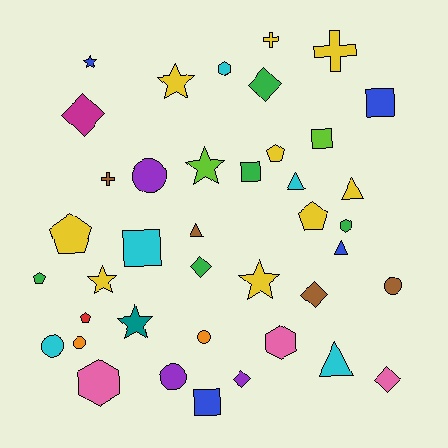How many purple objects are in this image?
There are 3 purple objects.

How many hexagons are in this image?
There are 4 hexagons.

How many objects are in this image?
There are 40 objects.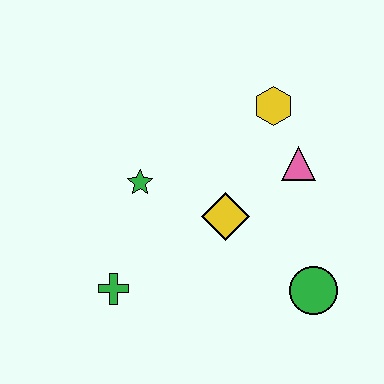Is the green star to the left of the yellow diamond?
Yes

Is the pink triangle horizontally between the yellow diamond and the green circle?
Yes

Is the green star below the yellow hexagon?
Yes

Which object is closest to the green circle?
The yellow diamond is closest to the green circle.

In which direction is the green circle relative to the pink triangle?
The green circle is below the pink triangle.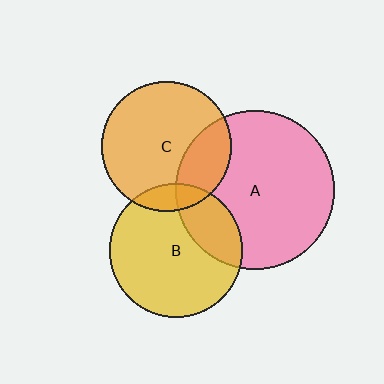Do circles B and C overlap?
Yes.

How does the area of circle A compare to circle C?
Approximately 1.5 times.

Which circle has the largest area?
Circle A (pink).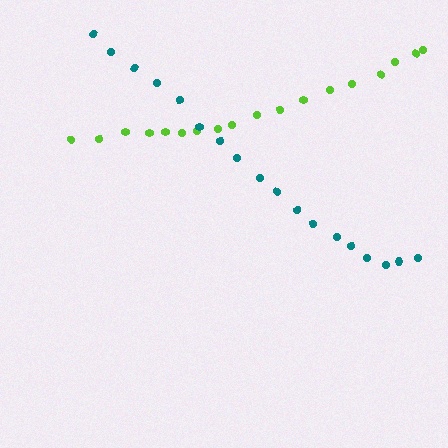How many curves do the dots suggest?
There are 2 distinct paths.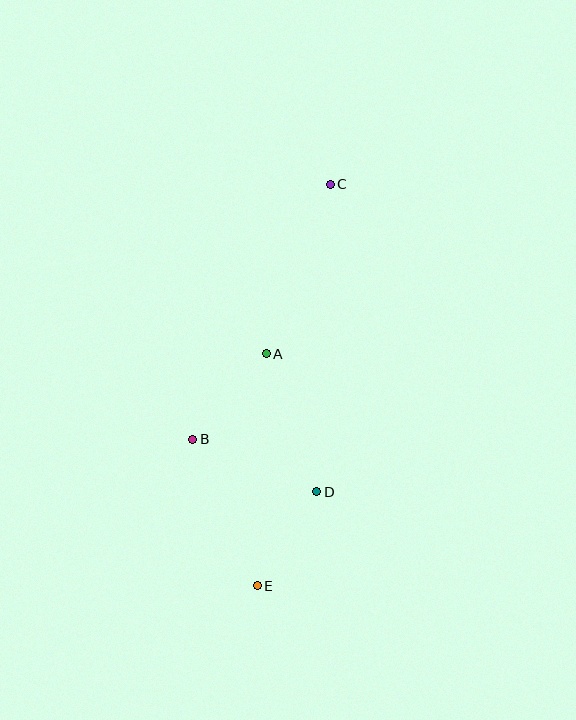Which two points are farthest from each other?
Points C and E are farthest from each other.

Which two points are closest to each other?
Points D and E are closest to each other.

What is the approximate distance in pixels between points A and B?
The distance between A and B is approximately 113 pixels.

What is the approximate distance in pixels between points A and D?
The distance between A and D is approximately 147 pixels.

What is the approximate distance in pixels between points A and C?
The distance between A and C is approximately 182 pixels.